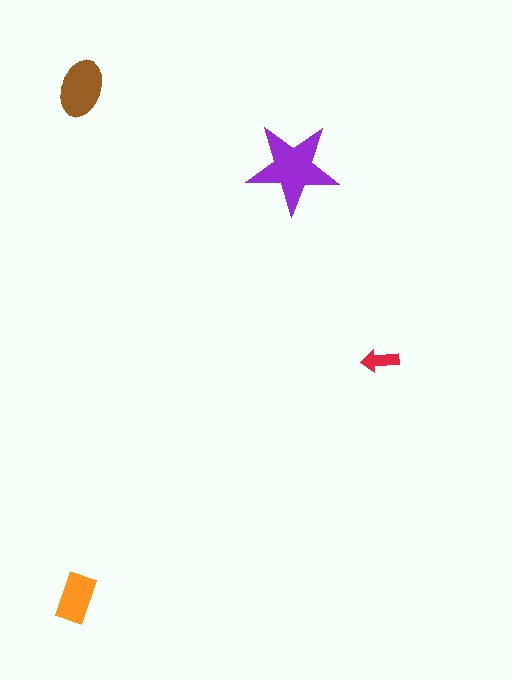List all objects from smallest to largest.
The red arrow, the orange rectangle, the brown ellipse, the purple star.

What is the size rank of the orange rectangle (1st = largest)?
3rd.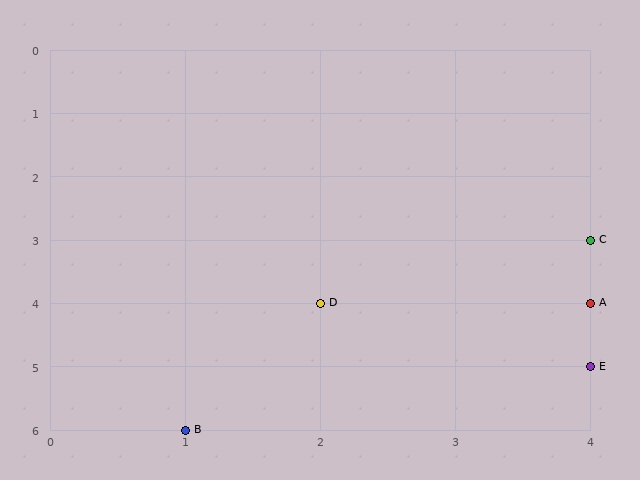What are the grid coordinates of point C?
Point C is at grid coordinates (4, 3).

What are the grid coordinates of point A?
Point A is at grid coordinates (4, 4).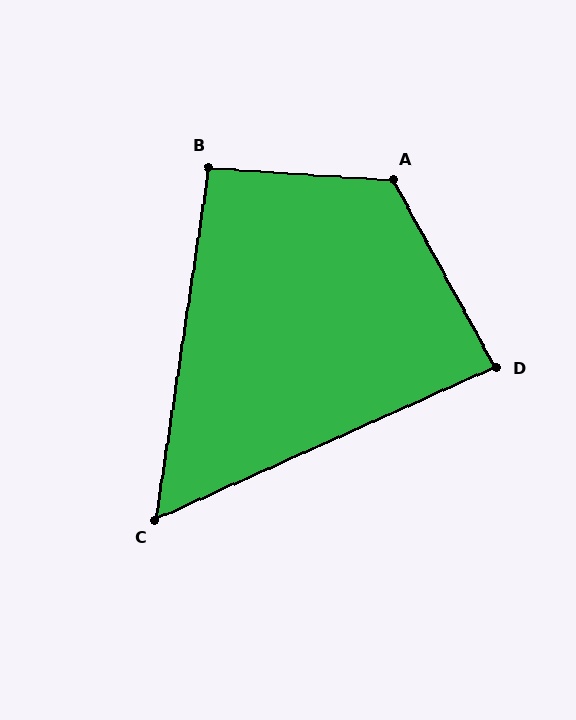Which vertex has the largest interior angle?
A, at approximately 123 degrees.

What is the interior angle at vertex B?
Approximately 95 degrees (approximately right).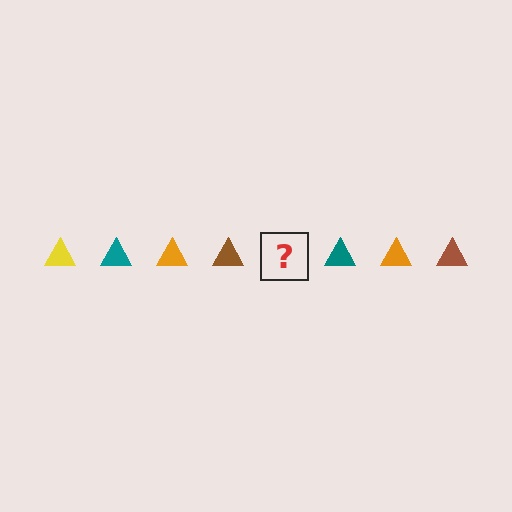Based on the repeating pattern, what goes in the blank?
The blank should be a yellow triangle.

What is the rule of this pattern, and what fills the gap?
The rule is that the pattern cycles through yellow, teal, orange, brown triangles. The gap should be filled with a yellow triangle.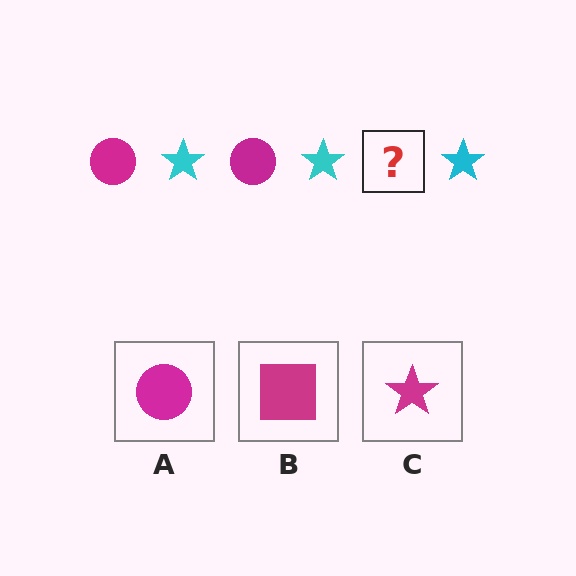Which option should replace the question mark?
Option A.